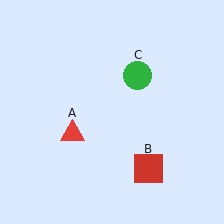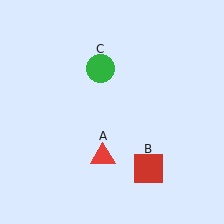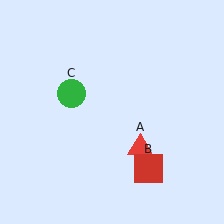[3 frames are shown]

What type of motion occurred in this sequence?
The red triangle (object A), green circle (object C) rotated counterclockwise around the center of the scene.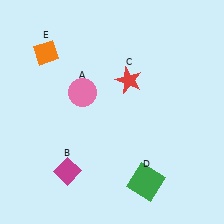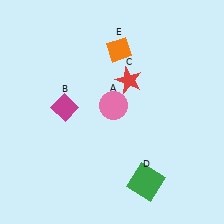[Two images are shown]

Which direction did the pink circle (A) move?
The pink circle (A) moved right.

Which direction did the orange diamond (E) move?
The orange diamond (E) moved right.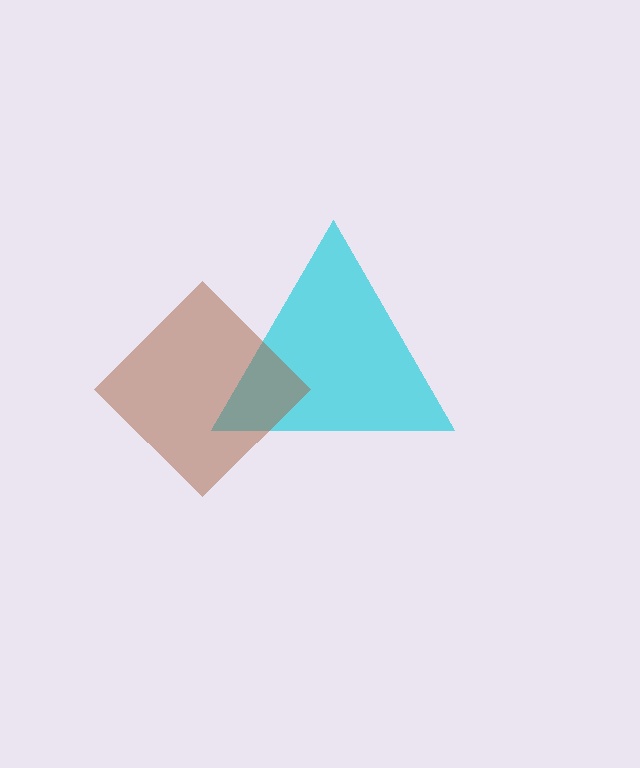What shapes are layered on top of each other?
The layered shapes are: a cyan triangle, a brown diamond.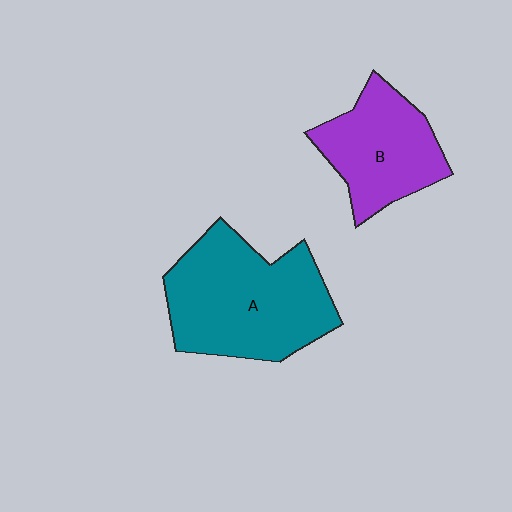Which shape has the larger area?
Shape A (teal).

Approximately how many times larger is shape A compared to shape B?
Approximately 1.5 times.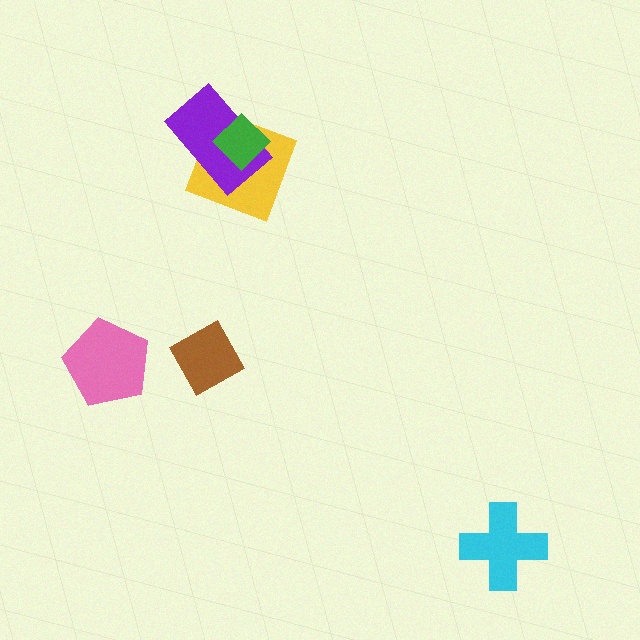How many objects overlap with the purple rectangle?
2 objects overlap with the purple rectangle.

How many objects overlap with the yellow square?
2 objects overlap with the yellow square.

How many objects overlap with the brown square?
0 objects overlap with the brown square.